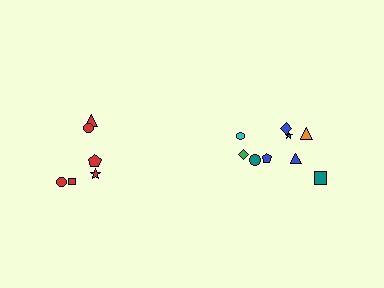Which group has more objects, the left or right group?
The right group.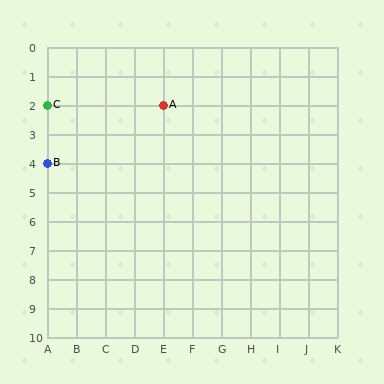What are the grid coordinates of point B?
Point B is at grid coordinates (A, 4).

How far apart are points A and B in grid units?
Points A and B are 4 columns and 2 rows apart (about 4.5 grid units diagonally).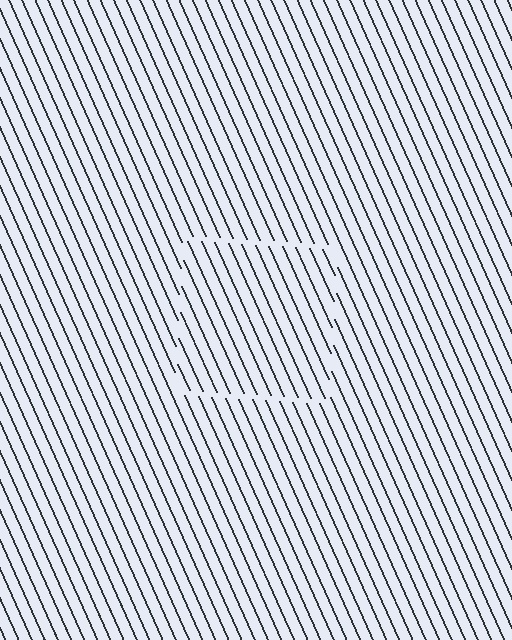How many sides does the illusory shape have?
4 sides — the line-ends trace a square.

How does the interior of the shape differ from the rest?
The interior of the shape contains the same grating, shifted by half a period — the contour is defined by the phase discontinuity where line-ends from the inner and outer gratings abut.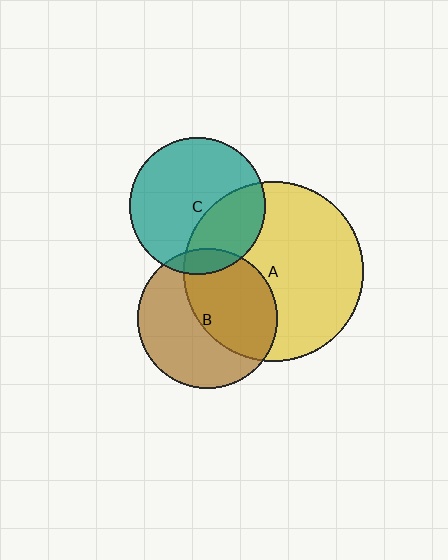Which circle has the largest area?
Circle A (yellow).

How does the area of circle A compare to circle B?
Approximately 1.7 times.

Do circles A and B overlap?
Yes.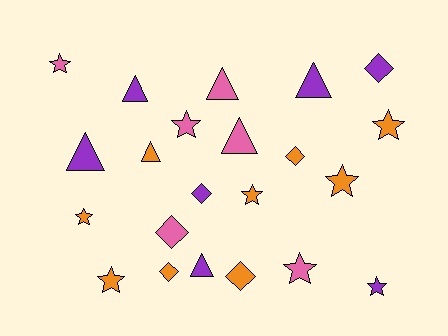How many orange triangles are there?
There is 1 orange triangle.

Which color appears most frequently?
Orange, with 9 objects.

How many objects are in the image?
There are 22 objects.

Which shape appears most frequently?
Star, with 9 objects.